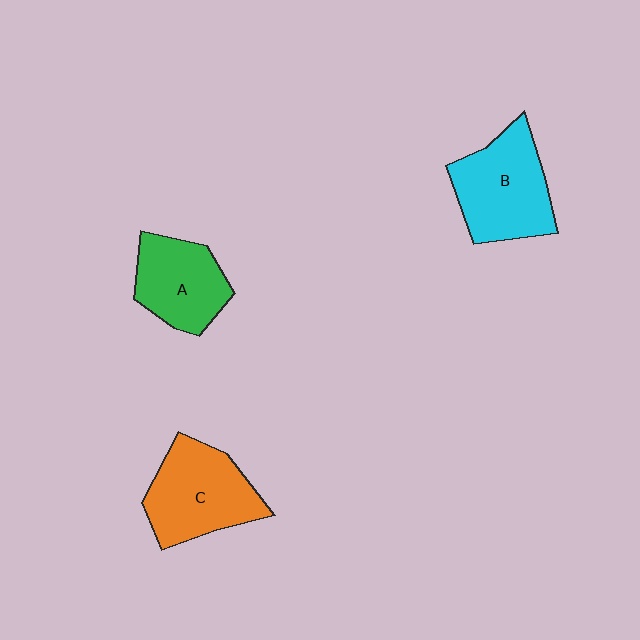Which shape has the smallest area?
Shape A (green).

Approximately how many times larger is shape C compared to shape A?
Approximately 1.2 times.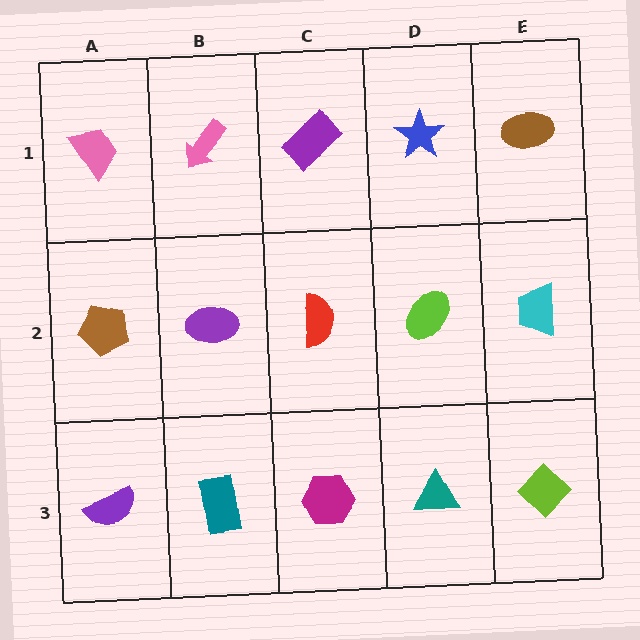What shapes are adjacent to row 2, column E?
A brown ellipse (row 1, column E), a lime diamond (row 3, column E), a lime ellipse (row 2, column D).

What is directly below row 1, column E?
A cyan trapezoid.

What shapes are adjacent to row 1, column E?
A cyan trapezoid (row 2, column E), a blue star (row 1, column D).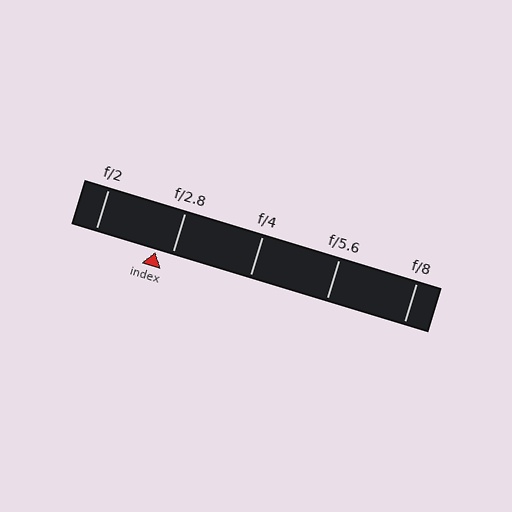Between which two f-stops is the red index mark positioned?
The index mark is between f/2 and f/2.8.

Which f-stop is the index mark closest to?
The index mark is closest to f/2.8.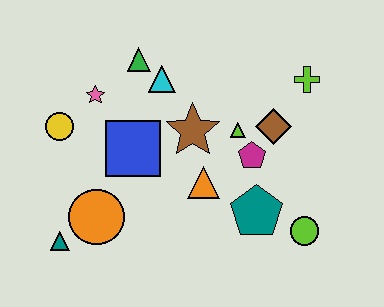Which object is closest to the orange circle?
The teal triangle is closest to the orange circle.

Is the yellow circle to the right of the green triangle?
No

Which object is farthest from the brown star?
The teal triangle is farthest from the brown star.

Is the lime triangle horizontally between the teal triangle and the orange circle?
No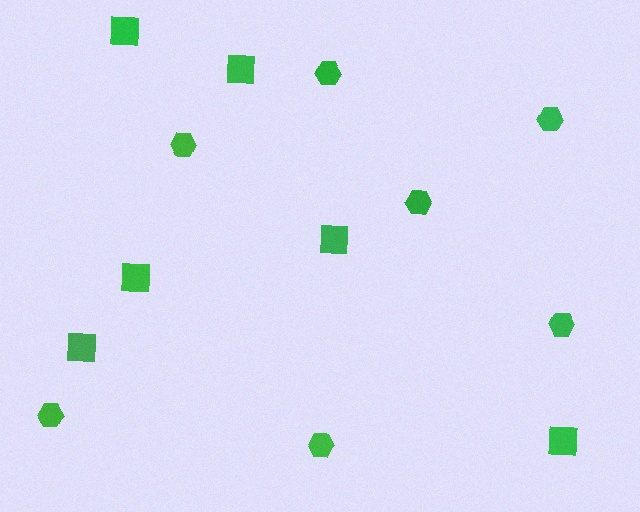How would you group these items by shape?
There are 2 groups: one group of squares (6) and one group of hexagons (7).